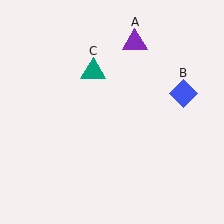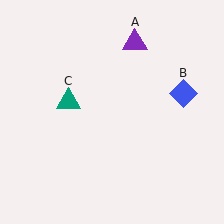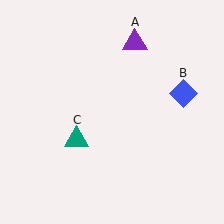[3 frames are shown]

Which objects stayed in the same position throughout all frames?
Purple triangle (object A) and blue diamond (object B) remained stationary.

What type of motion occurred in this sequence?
The teal triangle (object C) rotated counterclockwise around the center of the scene.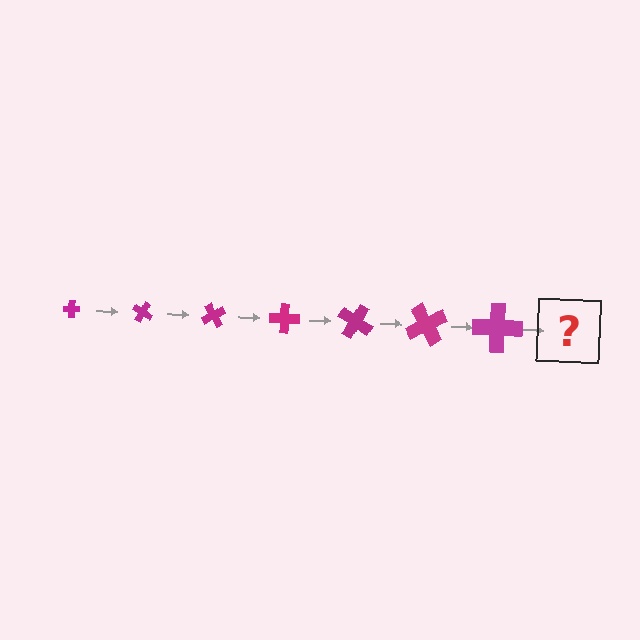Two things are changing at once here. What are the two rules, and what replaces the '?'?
The two rules are that the cross grows larger each step and it rotates 30 degrees each step. The '?' should be a cross, larger than the previous one and rotated 210 degrees from the start.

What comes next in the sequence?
The next element should be a cross, larger than the previous one and rotated 210 degrees from the start.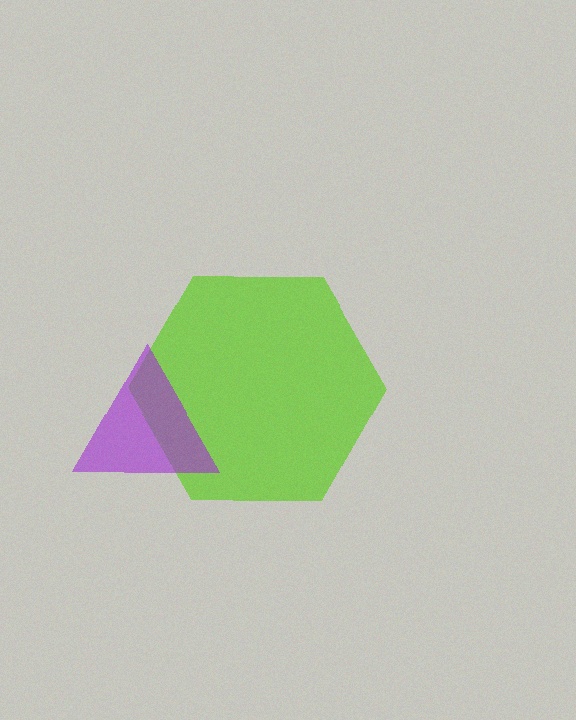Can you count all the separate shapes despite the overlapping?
Yes, there are 2 separate shapes.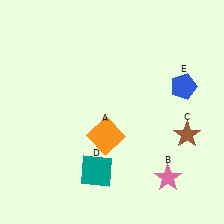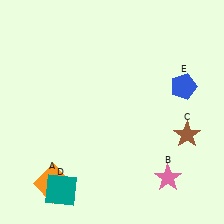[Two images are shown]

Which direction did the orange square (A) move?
The orange square (A) moved left.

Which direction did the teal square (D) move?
The teal square (D) moved left.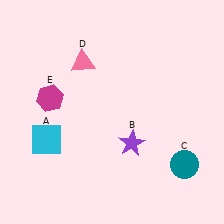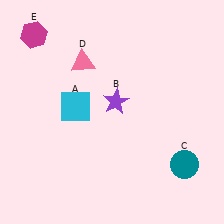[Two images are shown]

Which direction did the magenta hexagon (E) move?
The magenta hexagon (E) moved up.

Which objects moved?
The objects that moved are: the cyan square (A), the purple star (B), the magenta hexagon (E).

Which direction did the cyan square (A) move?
The cyan square (A) moved up.